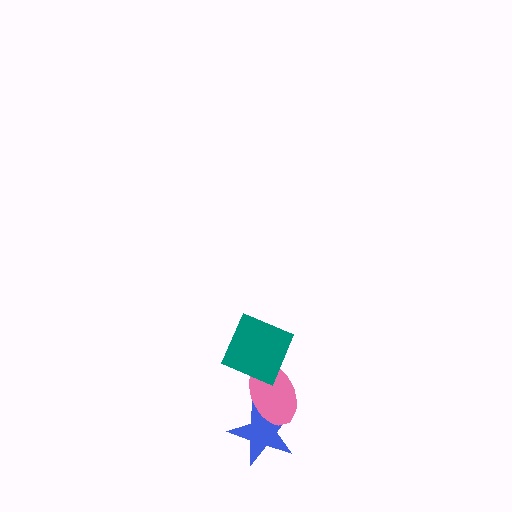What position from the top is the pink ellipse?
The pink ellipse is 2nd from the top.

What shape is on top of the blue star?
The pink ellipse is on top of the blue star.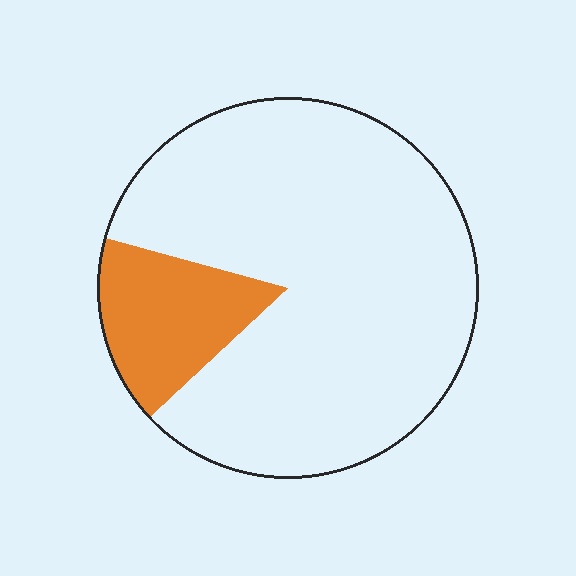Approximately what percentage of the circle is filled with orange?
Approximately 15%.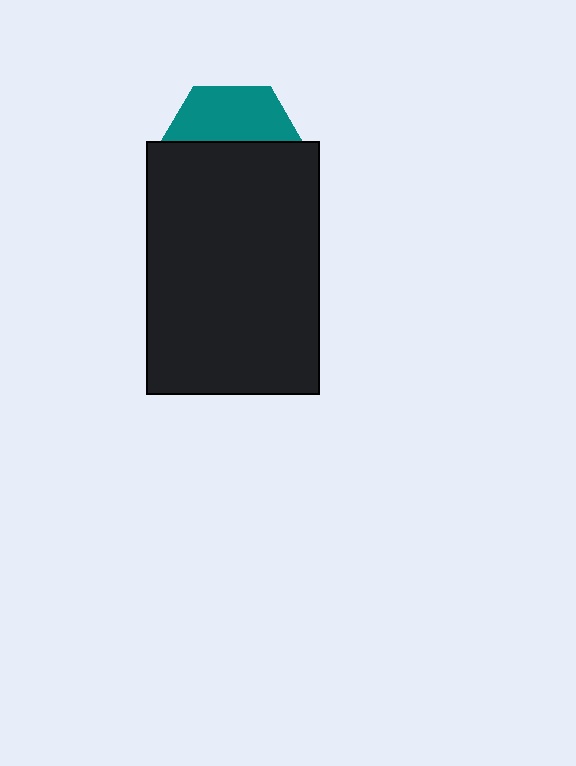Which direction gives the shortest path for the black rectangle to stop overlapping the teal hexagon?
Moving down gives the shortest separation.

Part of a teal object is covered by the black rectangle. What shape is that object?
It is a hexagon.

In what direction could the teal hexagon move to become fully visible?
The teal hexagon could move up. That would shift it out from behind the black rectangle entirely.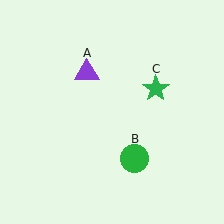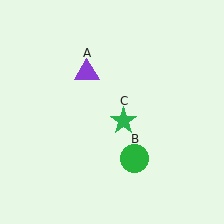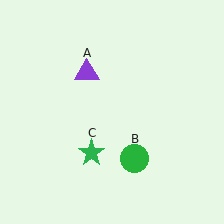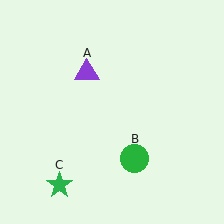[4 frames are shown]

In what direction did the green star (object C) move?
The green star (object C) moved down and to the left.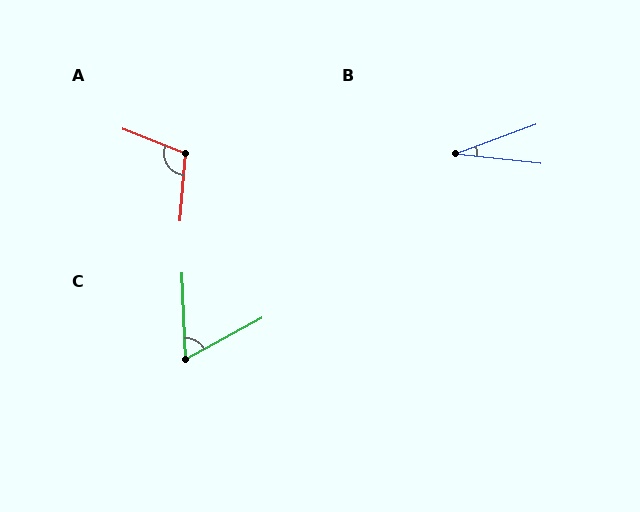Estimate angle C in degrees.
Approximately 64 degrees.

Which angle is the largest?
A, at approximately 107 degrees.